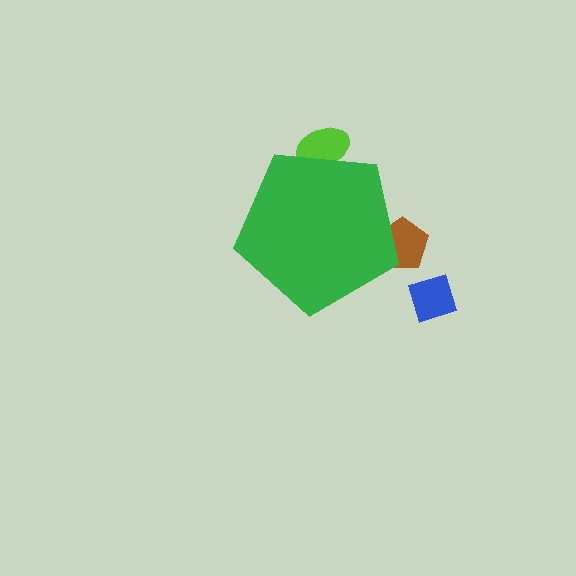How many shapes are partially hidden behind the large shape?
2 shapes are partially hidden.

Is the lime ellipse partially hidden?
Yes, the lime ellipse is partially hidden behind the green pentagon.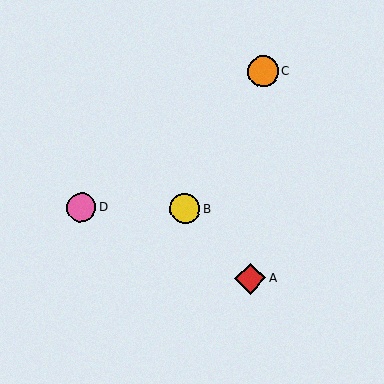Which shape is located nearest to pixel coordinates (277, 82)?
The orange circle (labeled C) at (263, 71) is nearest to that location.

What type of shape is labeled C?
Shape C is an orange circle.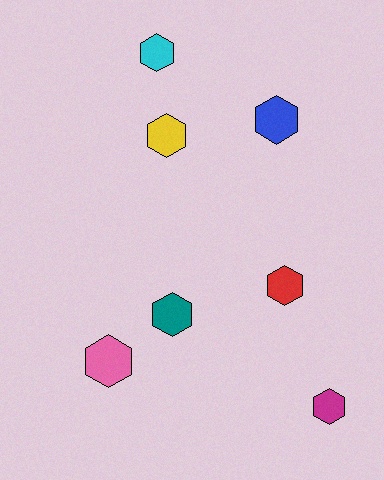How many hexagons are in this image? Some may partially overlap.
There are 7 hexagons.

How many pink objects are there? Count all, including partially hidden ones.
There is 1 pink object.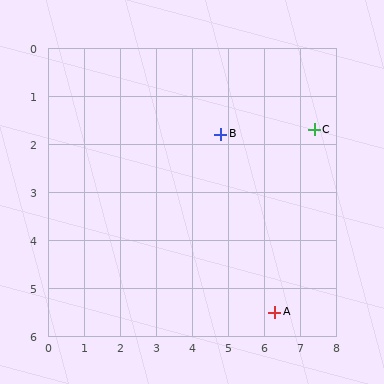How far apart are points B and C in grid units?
Points B and C are about 2.6 grid units apart.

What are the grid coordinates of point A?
Point A is at approximately (6.3, 5.5).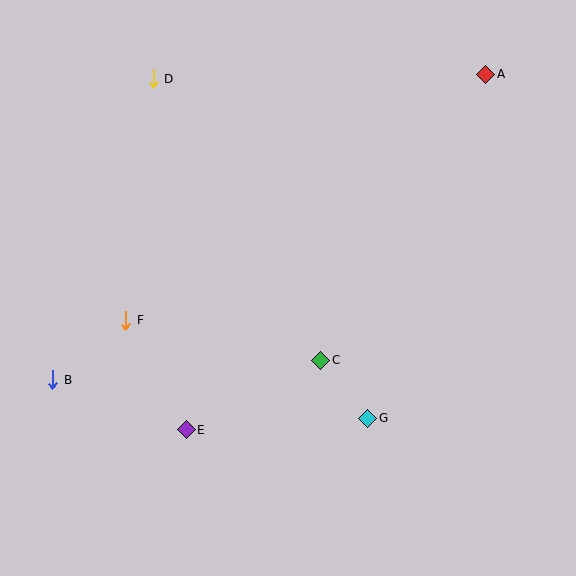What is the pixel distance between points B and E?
The distance between B and E is 143 pixels.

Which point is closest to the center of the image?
Point C at (321, 360) is closest to the center.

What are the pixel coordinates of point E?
Point E is at (186, 430).